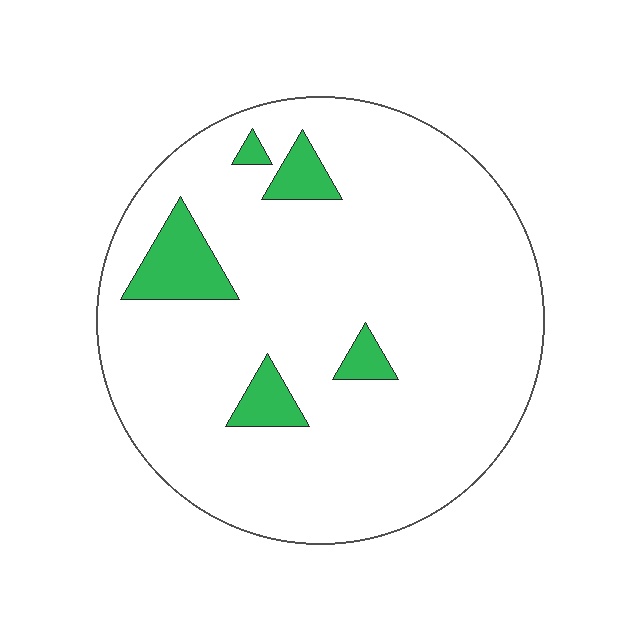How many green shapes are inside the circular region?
5.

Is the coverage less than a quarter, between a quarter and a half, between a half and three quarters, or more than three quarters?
Less than a quarter.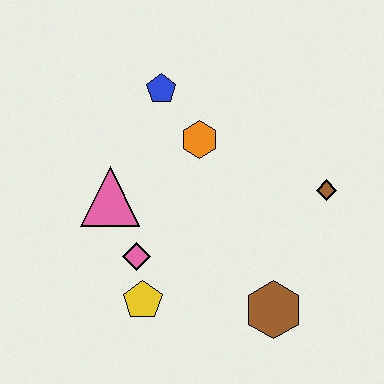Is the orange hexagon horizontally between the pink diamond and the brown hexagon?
Yes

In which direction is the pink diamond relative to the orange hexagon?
The pink diamond is below the orange hexagon.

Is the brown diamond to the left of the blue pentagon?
No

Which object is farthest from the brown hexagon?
The blue pentagon is farthest from the brown hexagon.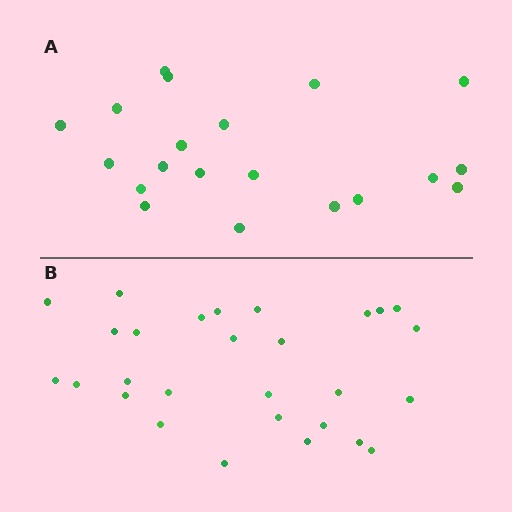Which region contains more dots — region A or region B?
Region B (the bottom region) has more dots.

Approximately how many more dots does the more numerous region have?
Region B has roughly 8 or so more dots than region A.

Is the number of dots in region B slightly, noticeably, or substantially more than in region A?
Region B has noticeably more, but not dramatically so. The ratio is roughly 1.4 to 1.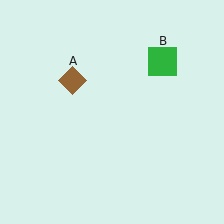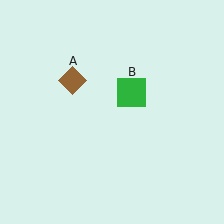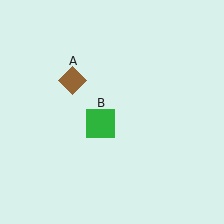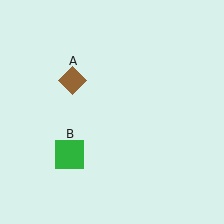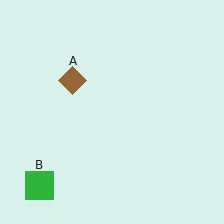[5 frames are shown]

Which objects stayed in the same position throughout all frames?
Brown diamond (object A) remained stationary.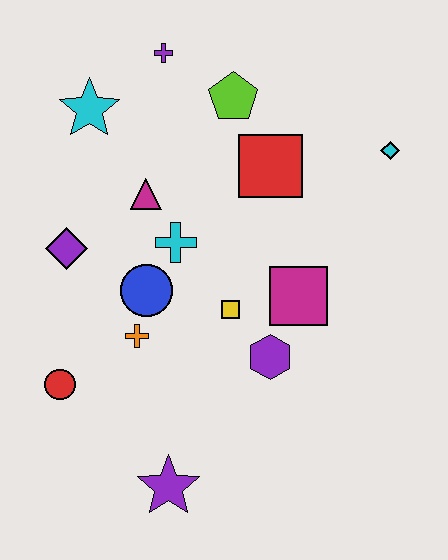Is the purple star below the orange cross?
Yes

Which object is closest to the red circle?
The orange cross is closest to the red circle.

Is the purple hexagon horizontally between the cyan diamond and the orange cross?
Yes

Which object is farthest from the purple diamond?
The cyan diamond is farthest from the purple diamond.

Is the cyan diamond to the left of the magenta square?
No